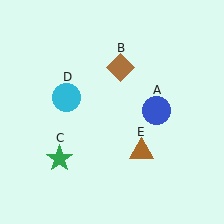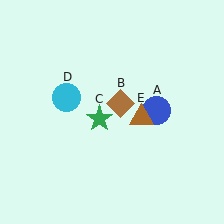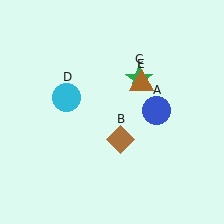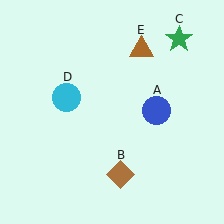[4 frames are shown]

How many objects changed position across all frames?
3 objects changed position: brown diamond (object B), green star (object C), brown triangle (object E).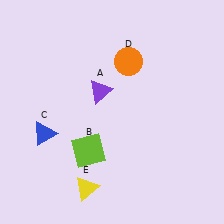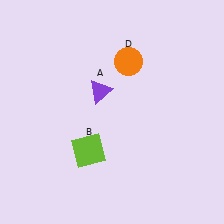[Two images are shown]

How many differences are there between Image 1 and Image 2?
There are 2 differences between the two images.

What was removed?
The yellow triangle (E), the blue triangle (C) were removed in Image 2.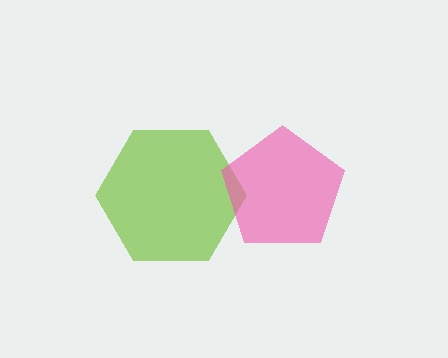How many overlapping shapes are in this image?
There are 2 overlapping shapes in the image.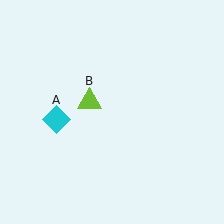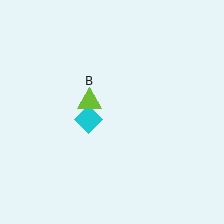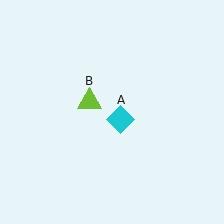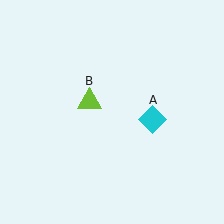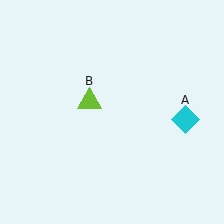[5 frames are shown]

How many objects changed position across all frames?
1 object changed position: cyan diamond (object A).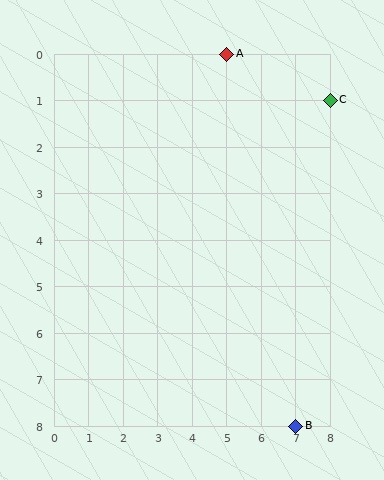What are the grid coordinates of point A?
Point A is at grid coordinates (5, 0).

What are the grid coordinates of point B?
Point B is at grid coordinates (7, 8).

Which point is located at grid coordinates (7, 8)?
Point B is at (7, 8).